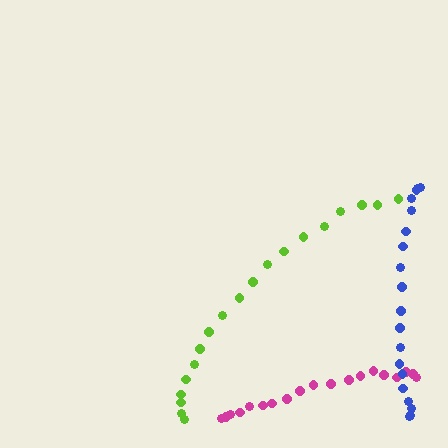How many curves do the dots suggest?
There are 3 distinct paths.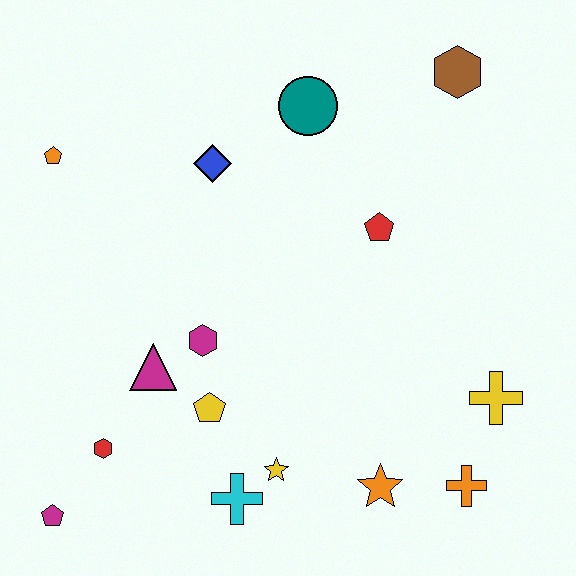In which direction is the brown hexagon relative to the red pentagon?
The brown hexagon is above the red pentagon.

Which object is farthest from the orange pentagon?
The orange cross is farthest from the orange pentagon.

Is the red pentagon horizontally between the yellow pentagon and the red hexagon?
No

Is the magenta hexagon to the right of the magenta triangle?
Yes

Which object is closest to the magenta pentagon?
The red hexagon is closest to the magenta pentagon.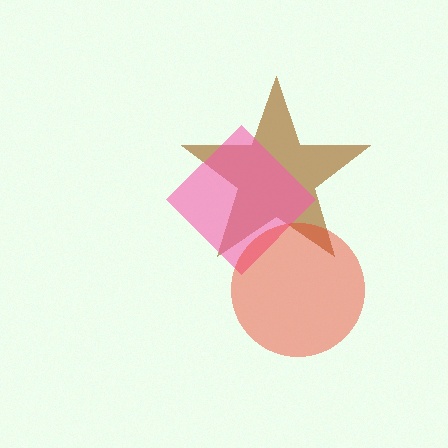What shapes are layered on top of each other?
The layered shapes are: a brown star, a pink diamond, a red circle.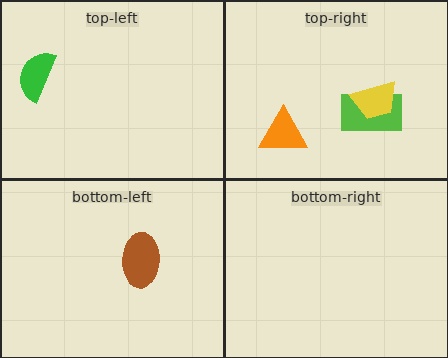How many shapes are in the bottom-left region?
1.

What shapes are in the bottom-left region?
The brown ellipse.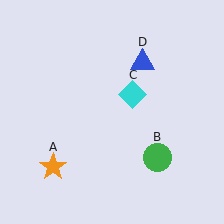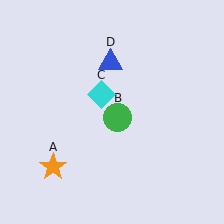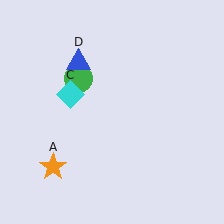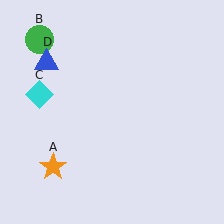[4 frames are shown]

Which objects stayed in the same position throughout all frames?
Orange star (object A) remained stationary.